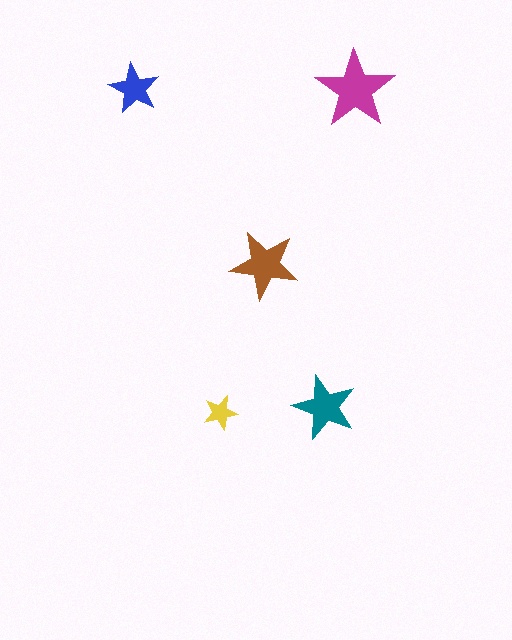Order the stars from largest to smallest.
the magenta one, the brown one, the teal one, the blue one, the yellow one.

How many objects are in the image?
There are 5 objects in the image.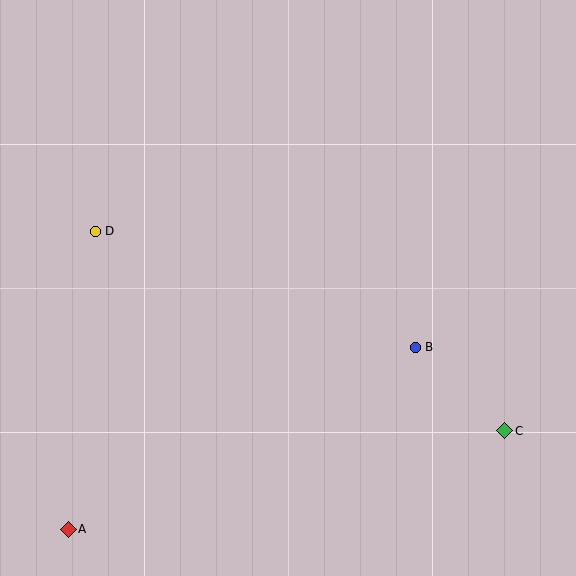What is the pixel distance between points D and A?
The distance between D and A is 300 pixels.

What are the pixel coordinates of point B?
Point B is at (415, 347).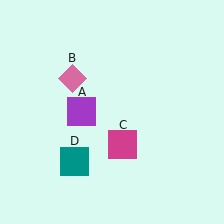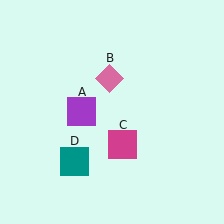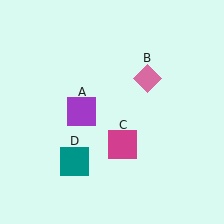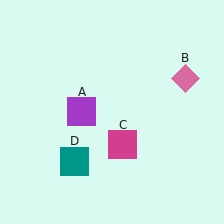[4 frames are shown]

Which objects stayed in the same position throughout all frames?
Purple square (object A) and magenta square (object C) and teal square (object D) remained stationary.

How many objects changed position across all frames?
1 object changed position: pink diamond (object B).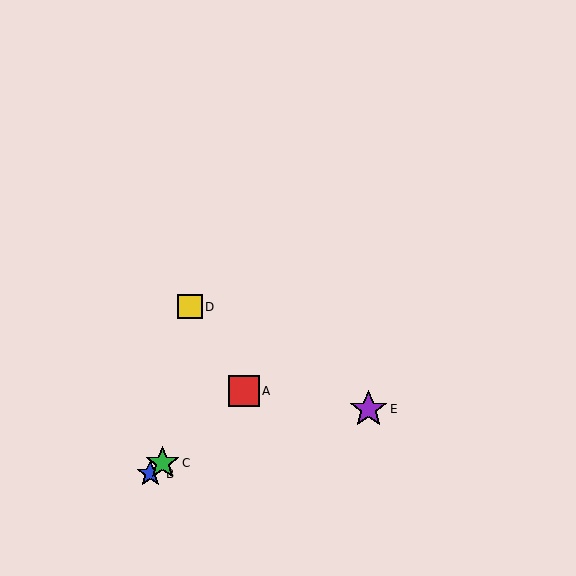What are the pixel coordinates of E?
Object E is at (368, 409).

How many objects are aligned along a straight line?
3 objects (A, B, C) are aligned along a straight line.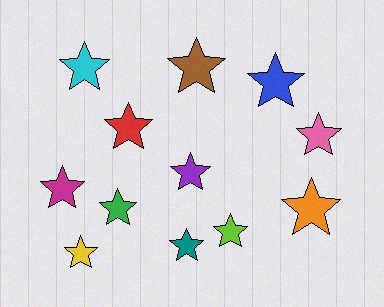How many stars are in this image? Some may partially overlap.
There are 12 stars.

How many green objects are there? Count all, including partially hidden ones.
There is 1 green object.